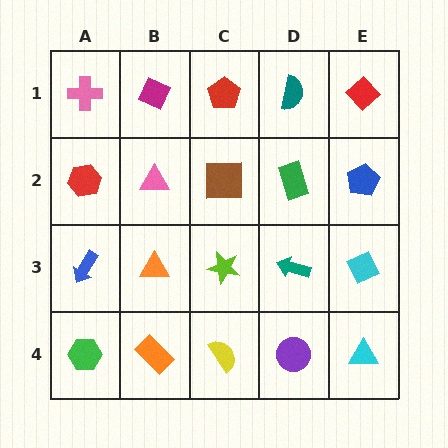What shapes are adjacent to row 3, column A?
A red hexagon (row 2, column A), a green hexagon (row 4, column A), an orange triangle (row 3, column B).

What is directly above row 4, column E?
A cyan diamond.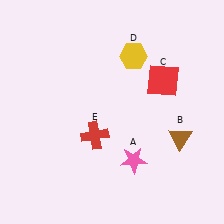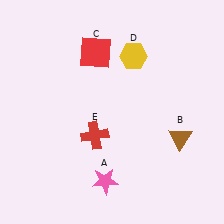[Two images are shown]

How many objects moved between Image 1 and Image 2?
2 objects moved between the two images.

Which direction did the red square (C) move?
The red square (C) moved left.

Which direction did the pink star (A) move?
The pink star (A) moved left.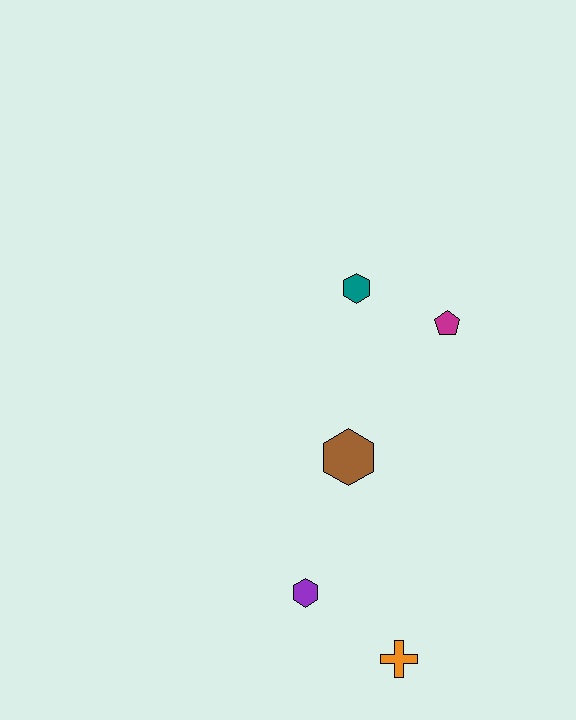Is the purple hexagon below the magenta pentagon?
Yes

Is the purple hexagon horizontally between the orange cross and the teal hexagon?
No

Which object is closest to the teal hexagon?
The magenta pentagon is closest to the teal hexagon.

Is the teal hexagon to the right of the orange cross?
No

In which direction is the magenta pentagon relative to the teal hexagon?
The magenta pentagon is to the right of the teal hexagon.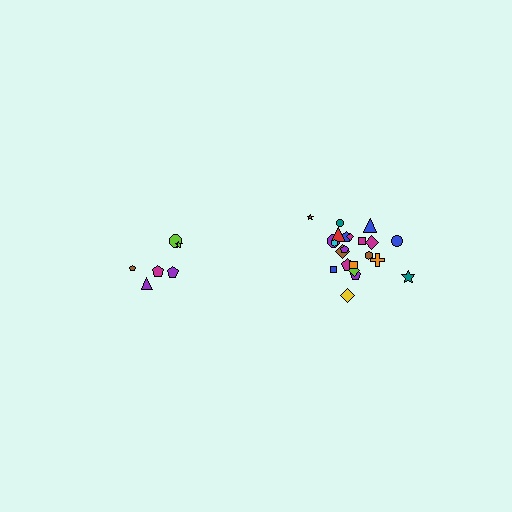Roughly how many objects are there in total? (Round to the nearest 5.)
Roughly 30 objects in total.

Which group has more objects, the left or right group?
The right group.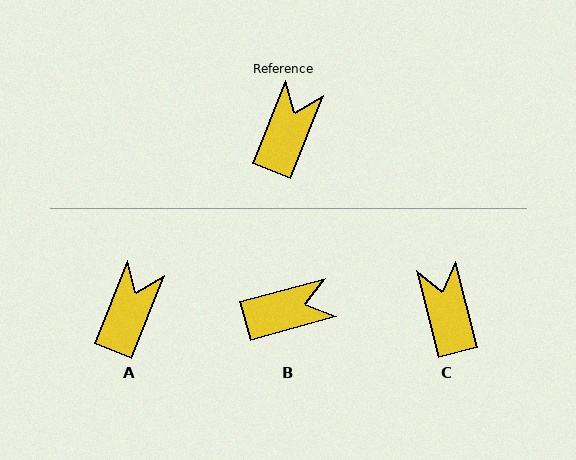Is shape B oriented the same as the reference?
No, it is off by about 53 degrees.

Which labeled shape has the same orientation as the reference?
A.